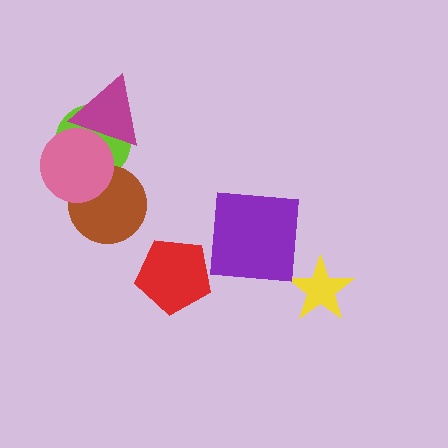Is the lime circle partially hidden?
Yes, it is partially covered by another shape.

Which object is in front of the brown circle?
The pink circle is in front of the brown circle.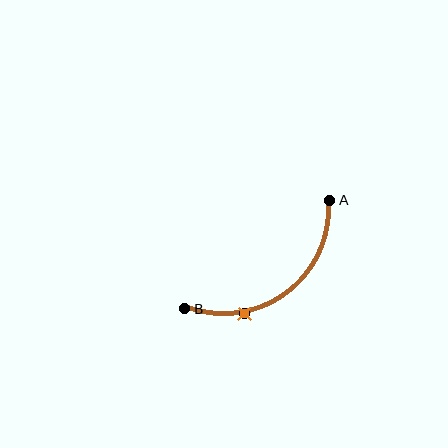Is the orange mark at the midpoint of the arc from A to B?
No. The orange mark lies on the arc but is closer to endpoint B. The arc midpoint would be at the point on the curve equidistant along the arc from both A and B.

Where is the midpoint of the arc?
The arc midpoint is the point on the curve farthest from the straight line joining A and B. It sits below and to the right of that line.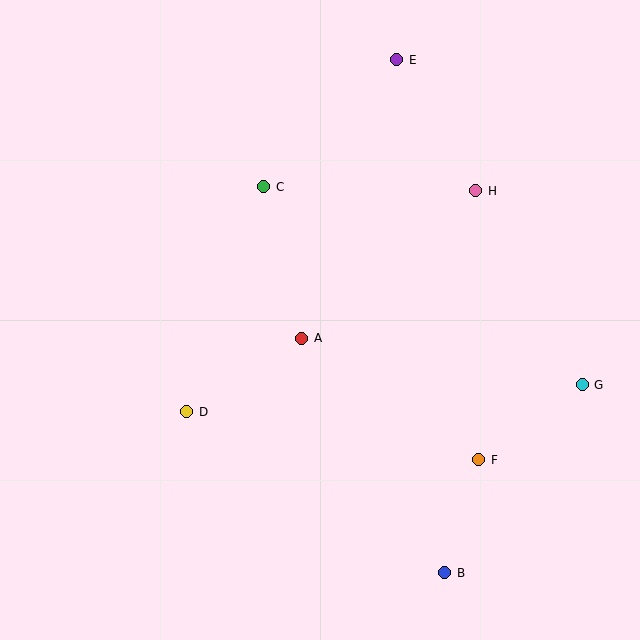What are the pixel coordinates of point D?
Point D is at (187, 412).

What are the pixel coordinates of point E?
Point E is at (397, 60).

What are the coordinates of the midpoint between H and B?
The midpoint between H and B is at (460, 382).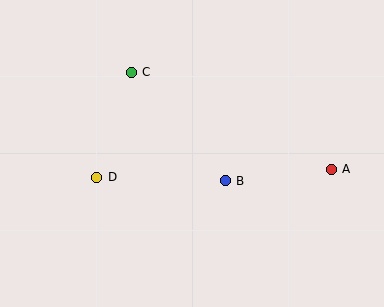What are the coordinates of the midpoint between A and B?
The midpoint between A and B is at (278, 175).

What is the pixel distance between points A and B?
The distance between A and B is 107 pixels.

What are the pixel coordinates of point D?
Point D is at (97, 177).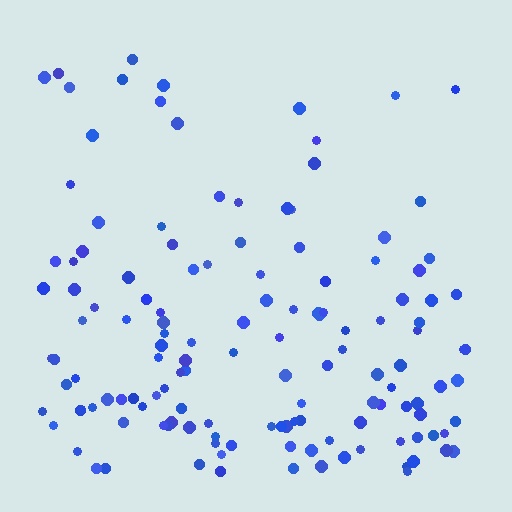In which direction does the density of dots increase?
From top to bottom, with the bottom side densest.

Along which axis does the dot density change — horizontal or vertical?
Vertical.